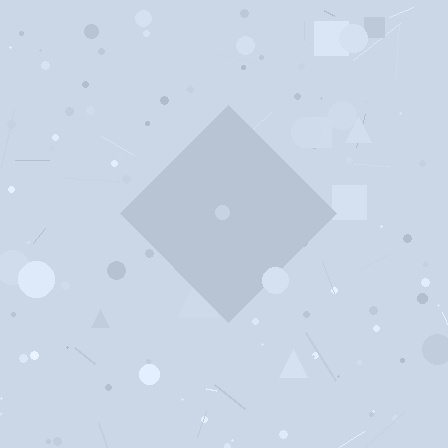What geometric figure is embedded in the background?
A diamond is embedded in the background.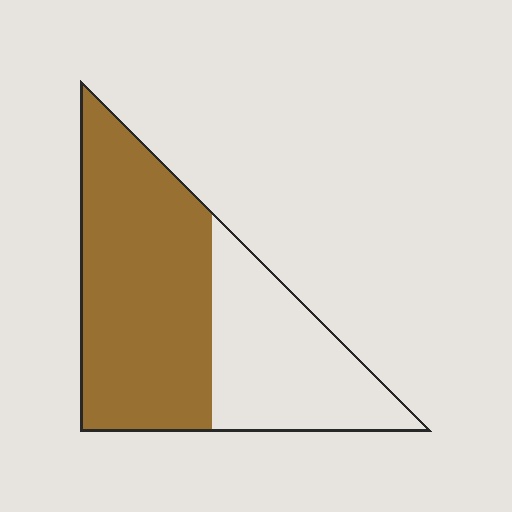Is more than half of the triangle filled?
Yes.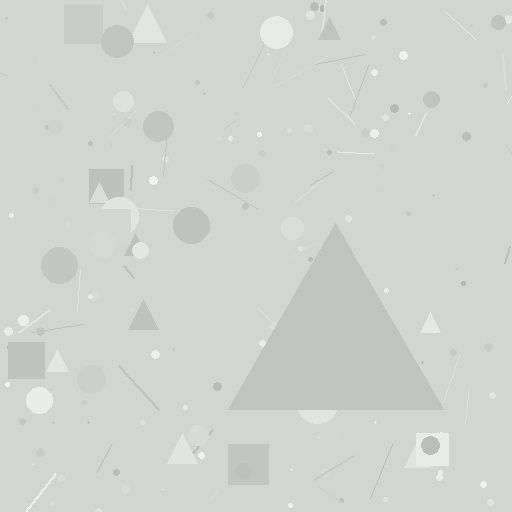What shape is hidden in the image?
A triangle is hidden in the image.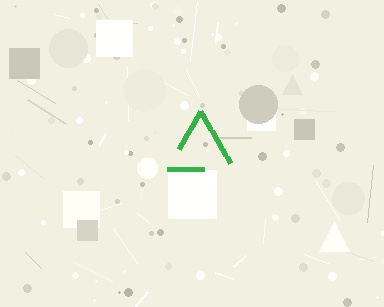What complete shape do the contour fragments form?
The contour fragments form a triangle.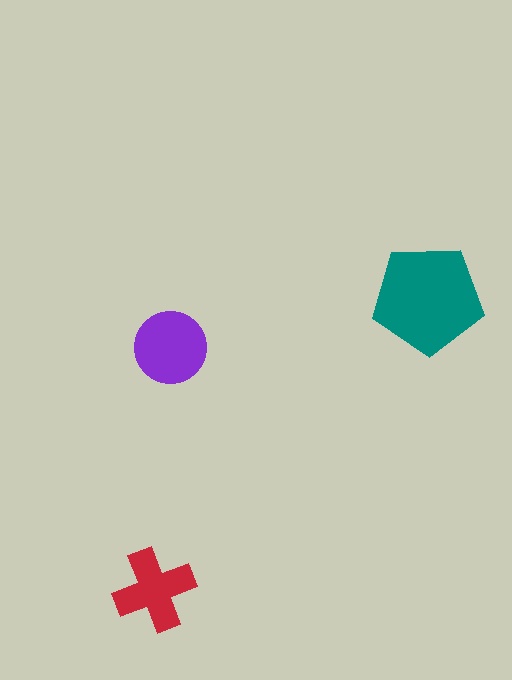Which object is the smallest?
The red cross.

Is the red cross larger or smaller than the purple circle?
Smaller.